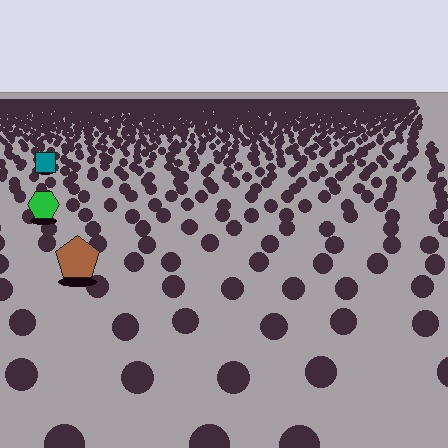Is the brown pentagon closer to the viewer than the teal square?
Yes. The brown pentagon is closer — you can tell from the texture gradient: the ground texture is coarser near it.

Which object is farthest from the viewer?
The teal square is farthest from the viewer. It appears smaller and the ground texture around it is denser.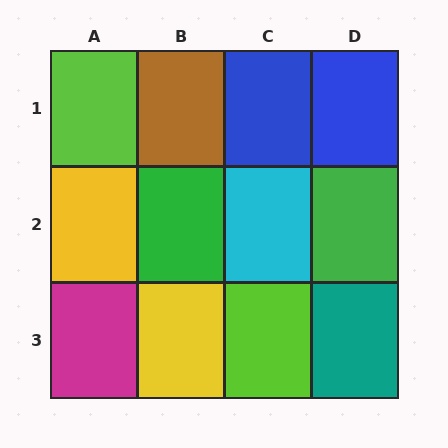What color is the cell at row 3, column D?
Teal.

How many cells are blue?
2 cells are blue.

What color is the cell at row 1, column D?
Blue.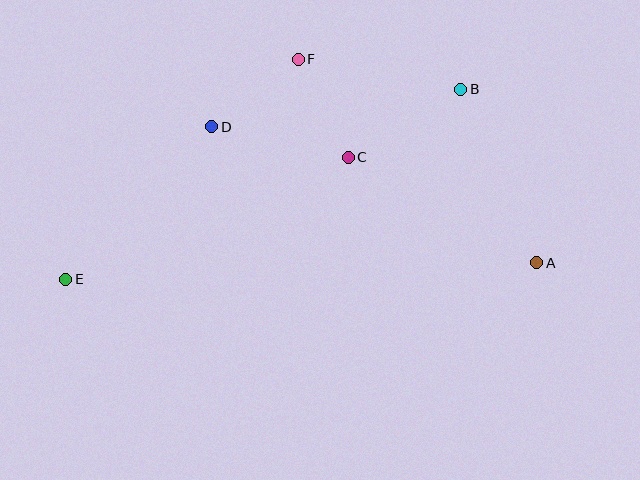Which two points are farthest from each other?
Points A and E are farthest from each other.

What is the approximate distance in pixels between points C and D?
The distance between C and D is approximately 140 pixels.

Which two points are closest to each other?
Points D and F are closest to each other.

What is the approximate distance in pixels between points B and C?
The distance between B and C is approximately 131 pixels.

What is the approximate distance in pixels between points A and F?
The distance between A and F is approximately 313 pixels.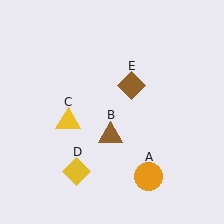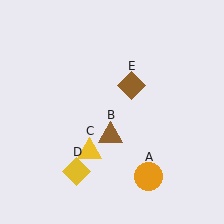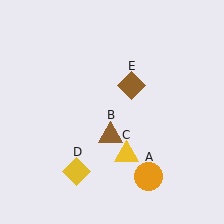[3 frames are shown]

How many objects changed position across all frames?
1 object changed position: yellow triangle (object C).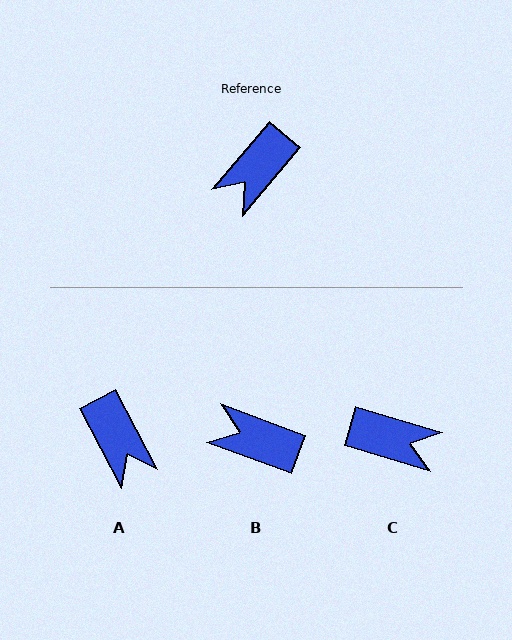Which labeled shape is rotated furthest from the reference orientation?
C, about 114 degrees away.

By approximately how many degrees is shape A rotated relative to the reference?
Approximately 68 degrees counter-clockwise.